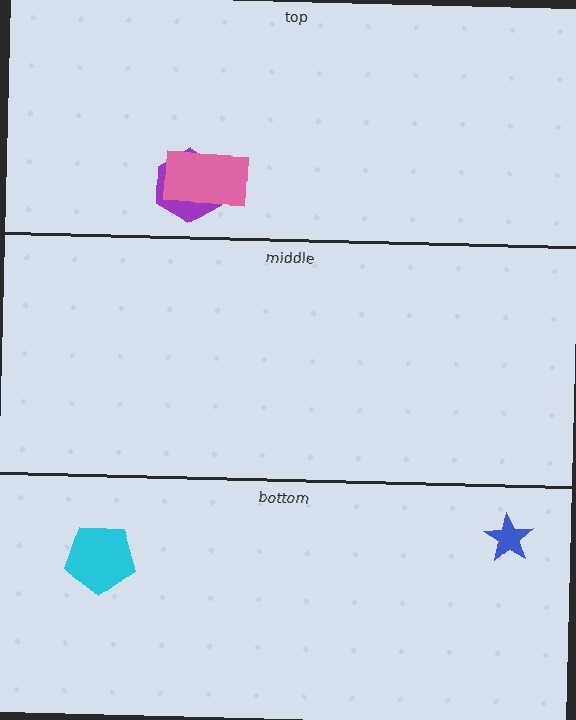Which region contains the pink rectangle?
The top region.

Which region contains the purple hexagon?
The top region.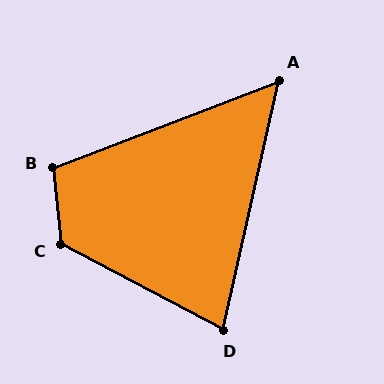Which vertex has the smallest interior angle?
A, at approximately 56 degrees.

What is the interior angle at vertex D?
Approximately 75 degrees (acute).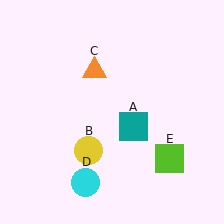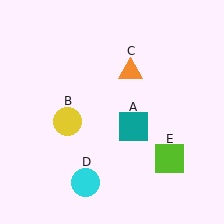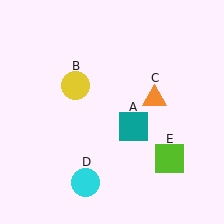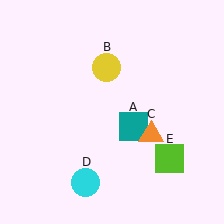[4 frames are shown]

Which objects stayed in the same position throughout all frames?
Teal square (object A) and cyan circle (object D) and lime square (object E) remained stationary.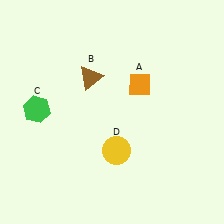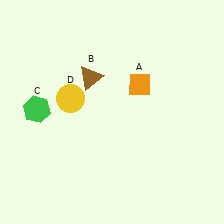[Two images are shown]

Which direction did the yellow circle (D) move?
The yellow circle (D) moved up.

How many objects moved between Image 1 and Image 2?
1 object moved between the two images.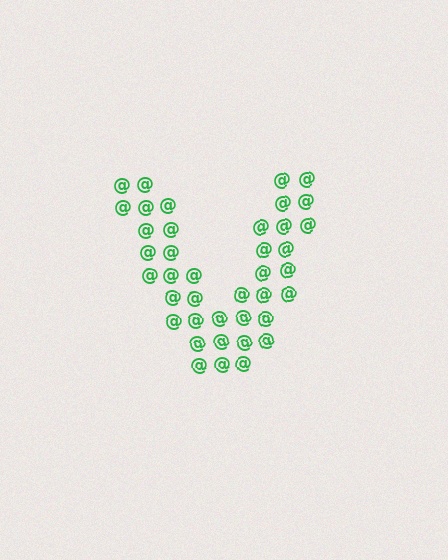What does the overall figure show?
The overall figure shows the letter V.